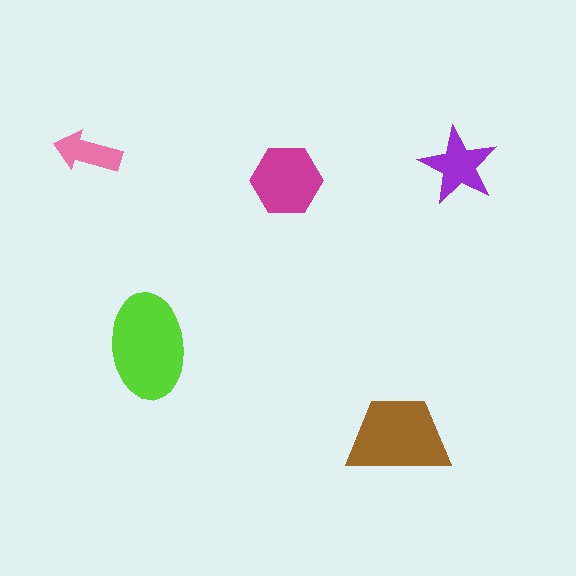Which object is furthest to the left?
The pink arrow is leftmost.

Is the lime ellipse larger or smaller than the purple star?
Larger.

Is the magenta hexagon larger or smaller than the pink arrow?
Larger.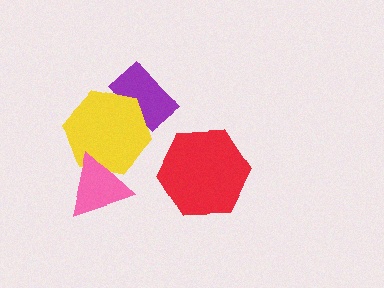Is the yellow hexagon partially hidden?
Yes, it is partially covered by another shape.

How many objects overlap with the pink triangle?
1 object overlaps with the pink triangle.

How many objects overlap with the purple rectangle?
1 object overlaps with the purple rectangle.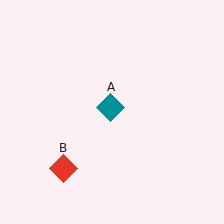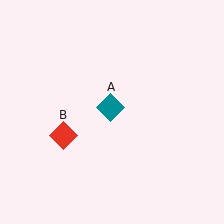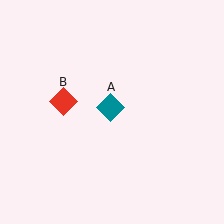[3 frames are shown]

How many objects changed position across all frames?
1 object changed position: red diamond (object B).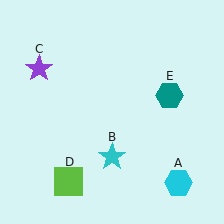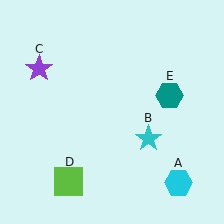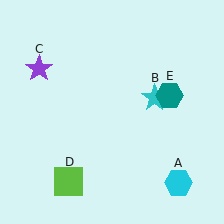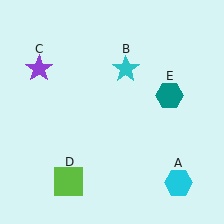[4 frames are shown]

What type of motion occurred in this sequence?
The cyan star (object B) rotated counterclockwise around the center of the scene.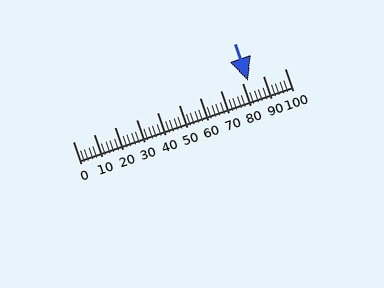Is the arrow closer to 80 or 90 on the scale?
The arrow is closer to 80.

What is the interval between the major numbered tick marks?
The major tick marks are spaced 10 units apart.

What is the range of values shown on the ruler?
The ruler shows values from 0 to 100.